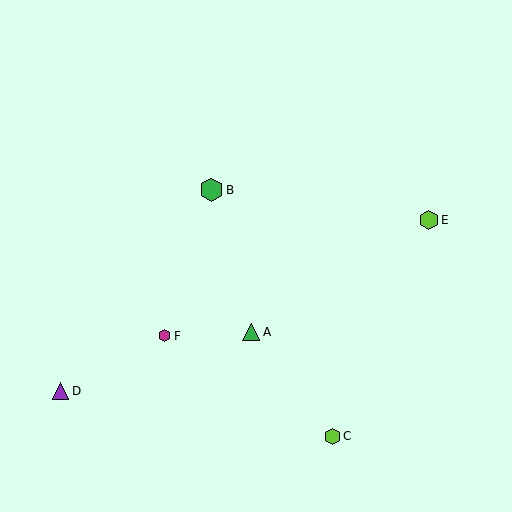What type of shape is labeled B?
Shape B is a green hexagon.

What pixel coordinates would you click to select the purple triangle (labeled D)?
Click at (60, 391) to select the purple triangle D.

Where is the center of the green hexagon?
The center of the green hexagon is at (211, 190).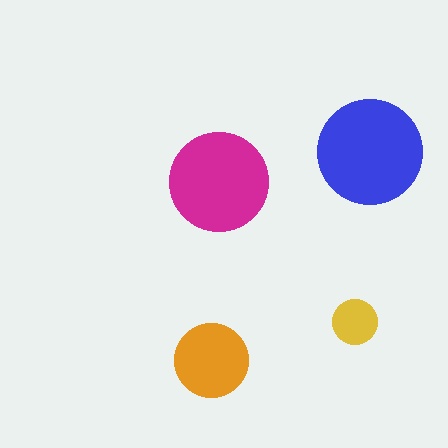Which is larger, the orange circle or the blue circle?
The blue one.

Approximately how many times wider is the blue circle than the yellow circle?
About 2.5 times wider.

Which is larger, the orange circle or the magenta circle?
The magenta one.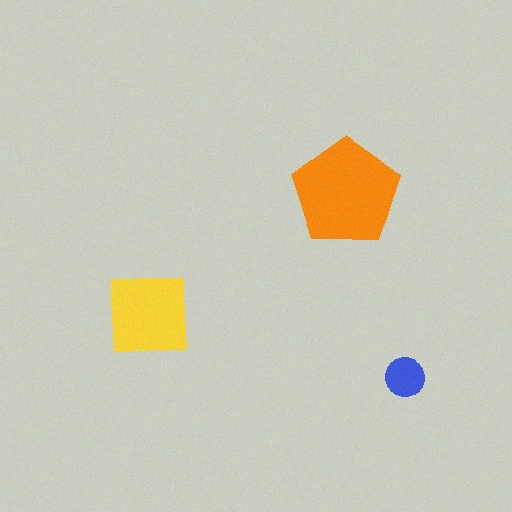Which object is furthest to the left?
The yellow square is leftmost.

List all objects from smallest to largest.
The blue circle, the yellow square, the orange pentagon.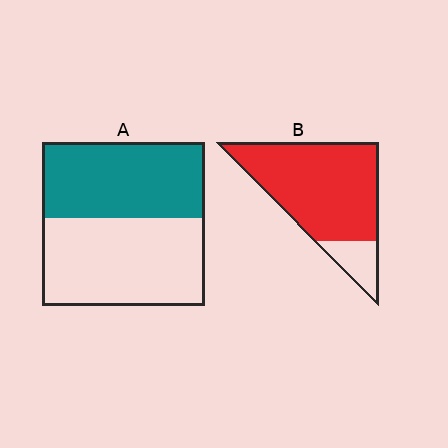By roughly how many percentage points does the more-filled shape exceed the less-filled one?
By roughly 40 percentage points (B over A).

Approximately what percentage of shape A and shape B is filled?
A is approximately 45% and B is approximately 85%.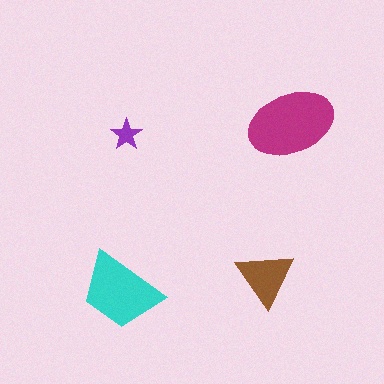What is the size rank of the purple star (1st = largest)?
4th.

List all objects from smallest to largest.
The purple star, the brown triangle, the cyan trapezoid, the magenta ellipse.